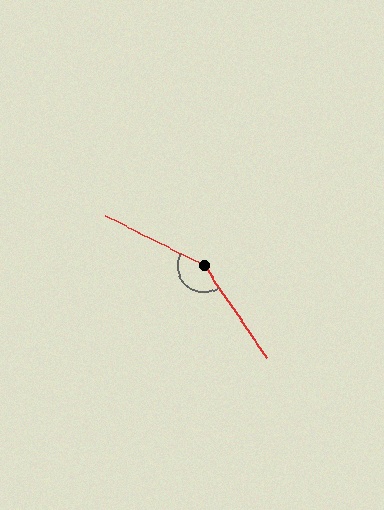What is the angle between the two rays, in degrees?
Approximately 150 degrees.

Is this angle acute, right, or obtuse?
It is obtuse.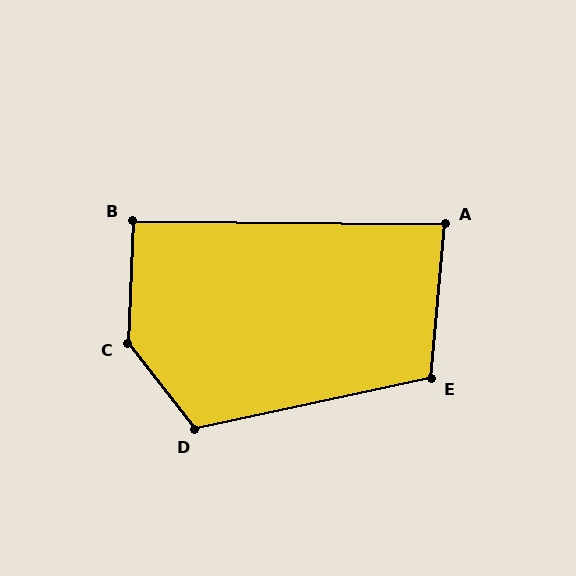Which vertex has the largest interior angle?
C, at approximately 140 degrees.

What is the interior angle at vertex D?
Approximately 116 degrees (obtuse).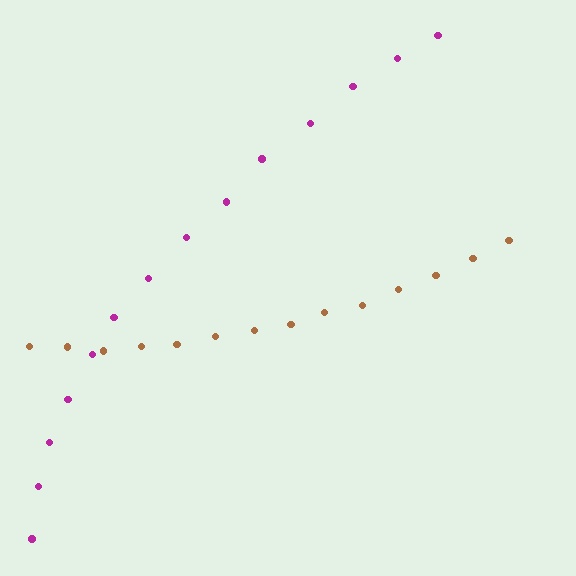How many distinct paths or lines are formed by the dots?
There are 2 distinct paths.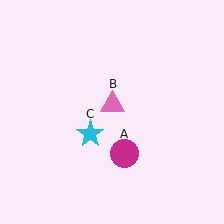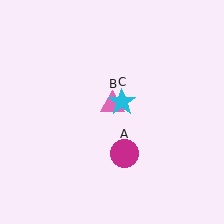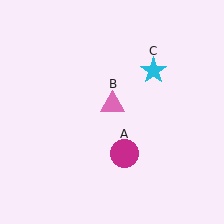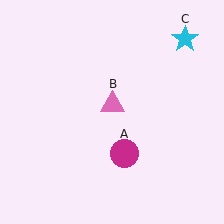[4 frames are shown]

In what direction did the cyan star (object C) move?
The cyan star (object C) moved up and to the right.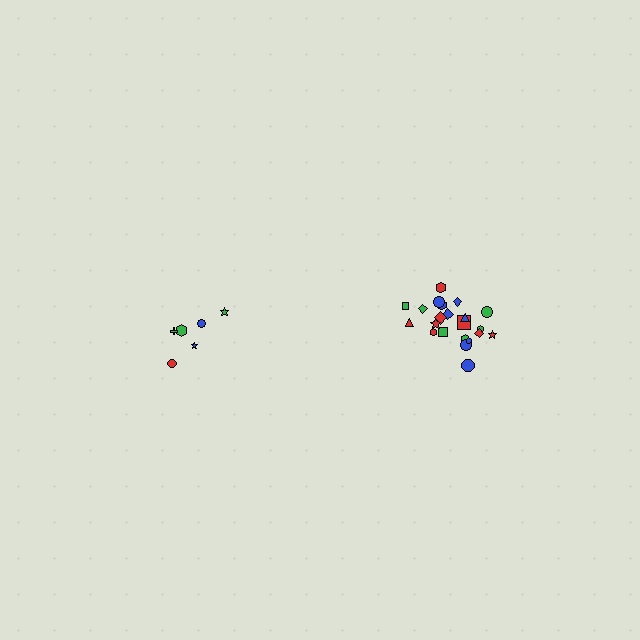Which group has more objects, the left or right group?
The right group.